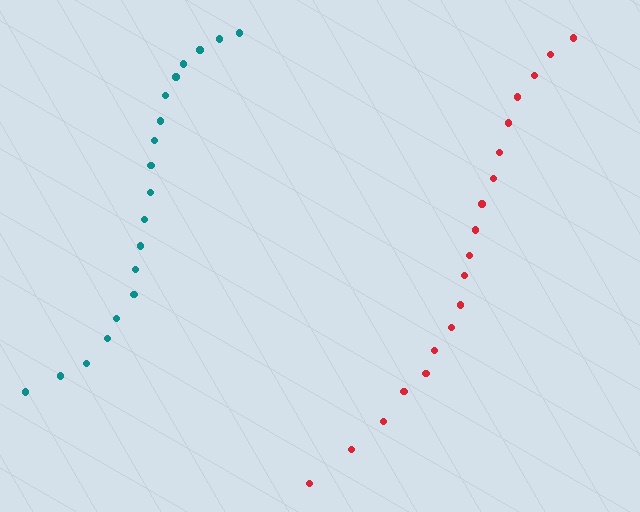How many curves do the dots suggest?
There are 2 distinct paths.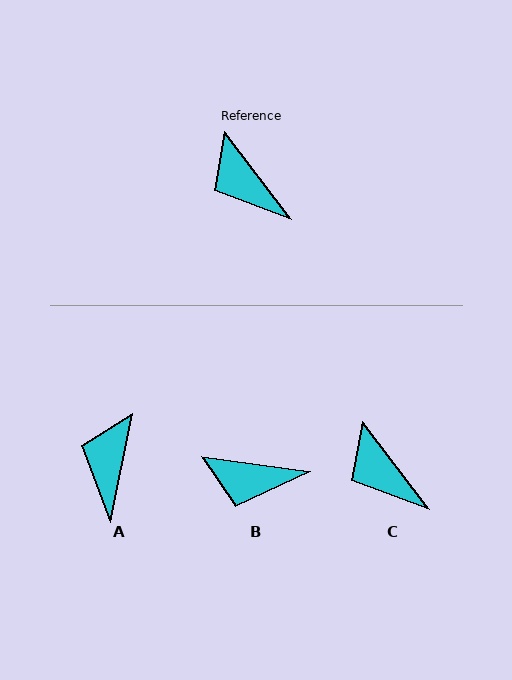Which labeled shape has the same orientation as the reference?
C.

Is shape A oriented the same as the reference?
No, it is off by about 49 degrees.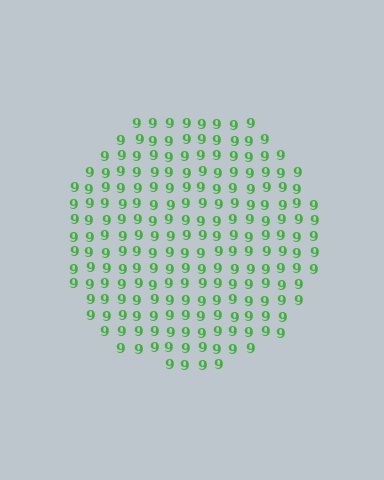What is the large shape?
The large shape is a circle.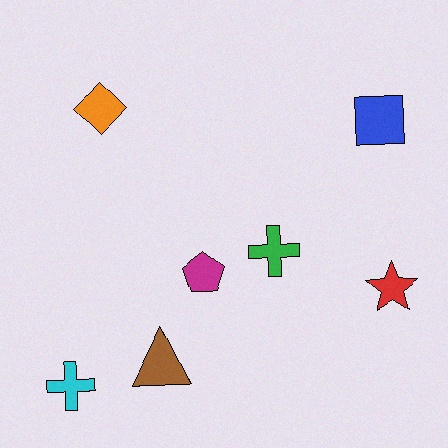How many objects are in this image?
There are 7 objects.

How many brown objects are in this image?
There is 1 brown object.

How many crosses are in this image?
There are 2 crosses.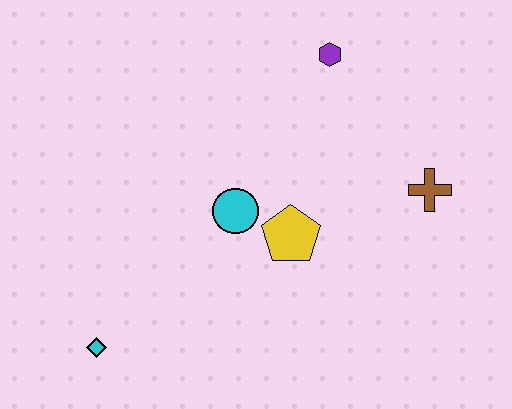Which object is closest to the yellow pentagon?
The cyan circle is closest to the yellow pentagon.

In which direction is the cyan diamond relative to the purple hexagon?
The cyan diamond is below the purple hexagon.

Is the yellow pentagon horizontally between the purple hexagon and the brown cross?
No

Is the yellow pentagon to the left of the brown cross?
Yes